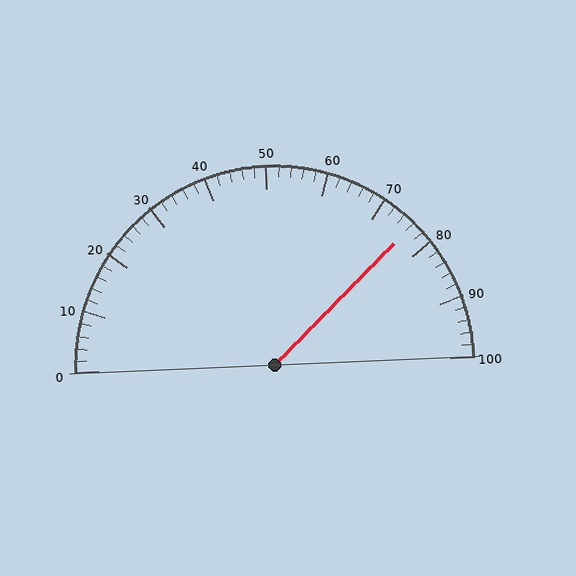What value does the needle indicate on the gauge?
The needle indicates approximately 76.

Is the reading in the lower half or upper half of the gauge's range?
The reading is in the upper half of the range (0 to 100).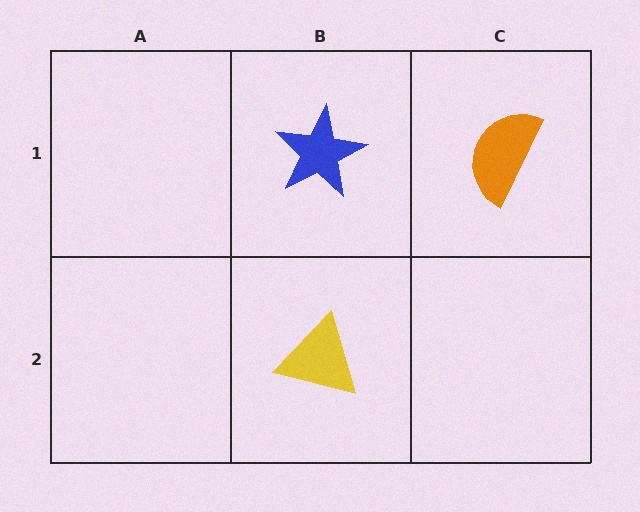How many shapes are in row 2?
1 shape.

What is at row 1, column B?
A blue star.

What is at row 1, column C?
An orange semicircle.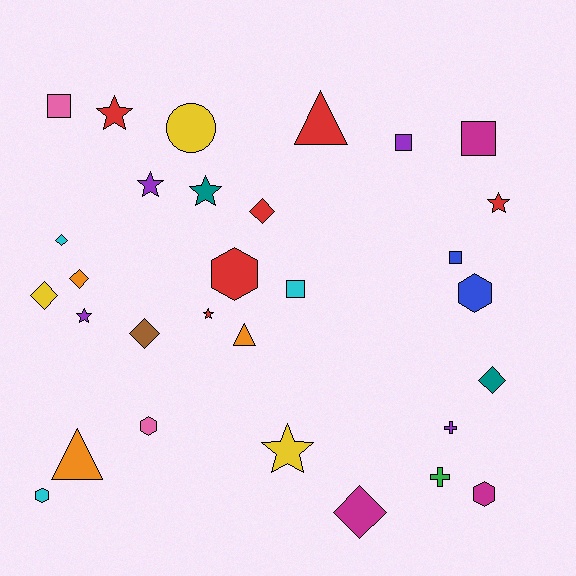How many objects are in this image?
There are 30 objects.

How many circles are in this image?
There is 1 circle.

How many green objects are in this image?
There is 1 green object.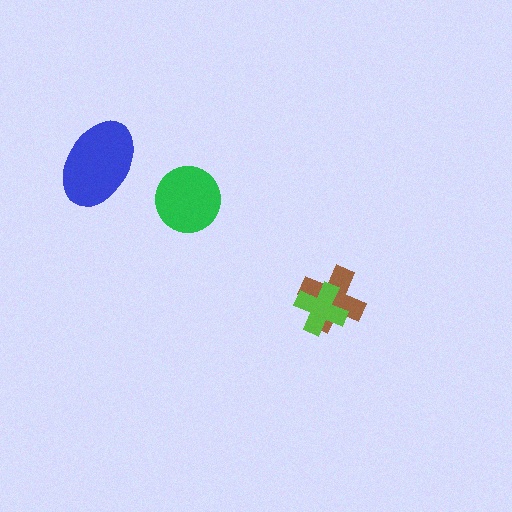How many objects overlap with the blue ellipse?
0 objects overlap with the blue ellipse.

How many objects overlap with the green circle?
0 objects overlap with the green circle.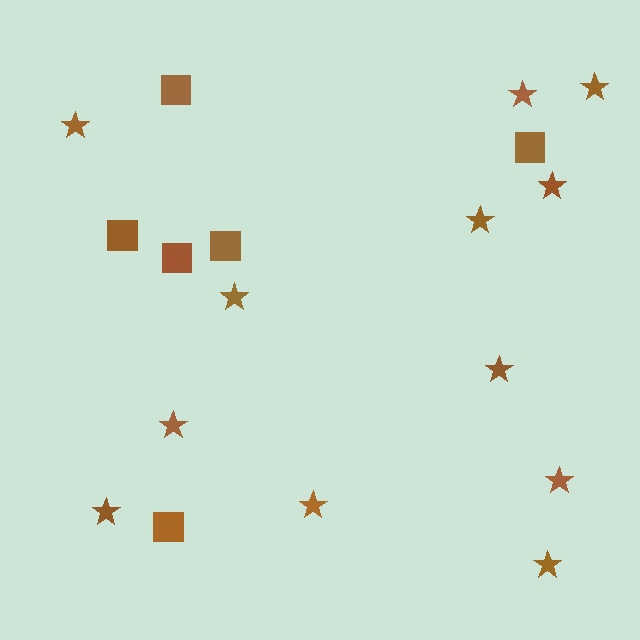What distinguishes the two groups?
There are 2 groups: one group of squares (6) and one group of stars (12).